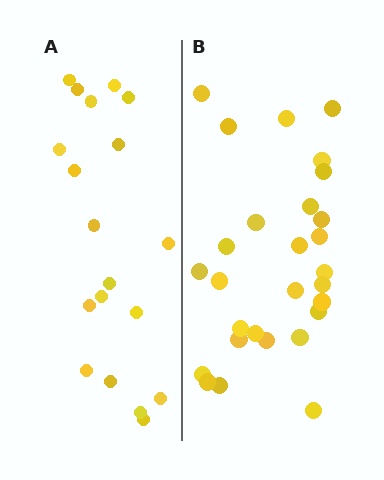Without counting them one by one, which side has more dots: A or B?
Region B (the right region) has more dots.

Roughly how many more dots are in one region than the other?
Region B has roughly 8 or so more dots than region A.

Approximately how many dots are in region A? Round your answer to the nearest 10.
About 20 dots. (The exact count is 19, which rounds to 20.)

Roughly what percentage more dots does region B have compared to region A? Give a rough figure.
About 45% more.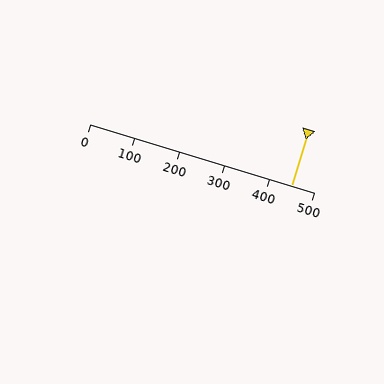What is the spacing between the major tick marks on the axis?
The major ticks are spaced 100 apart.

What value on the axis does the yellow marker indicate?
The marker indicates approximately 450.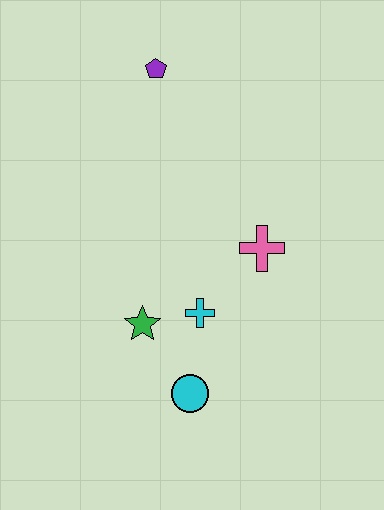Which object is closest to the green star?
The cyan cross is closest to the green star.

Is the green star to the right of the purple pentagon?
No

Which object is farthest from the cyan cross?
The purple pentagon is farthest from the cyan cross.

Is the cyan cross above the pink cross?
No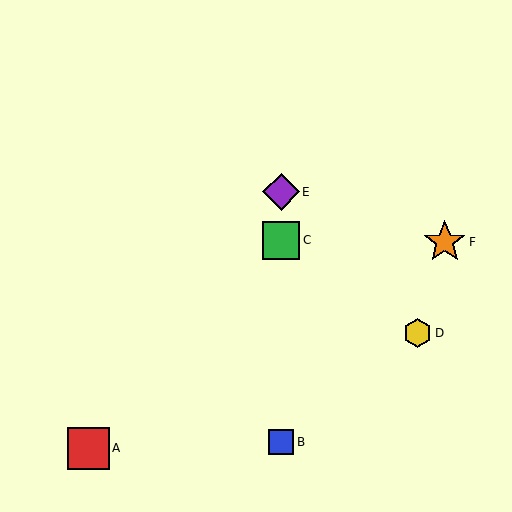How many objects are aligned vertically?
3 objects (B, C, E) are aligned vertically.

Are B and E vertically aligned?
Yes, both are at x≈281.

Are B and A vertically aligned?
No, B is at x≈281 and A is at x≈88.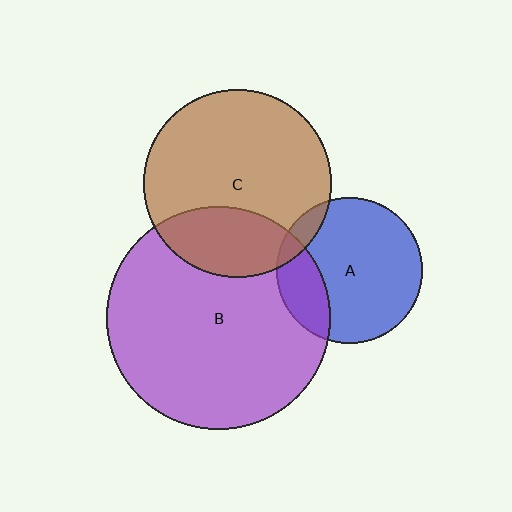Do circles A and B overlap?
Yes.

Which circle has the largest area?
Circle B (purple).